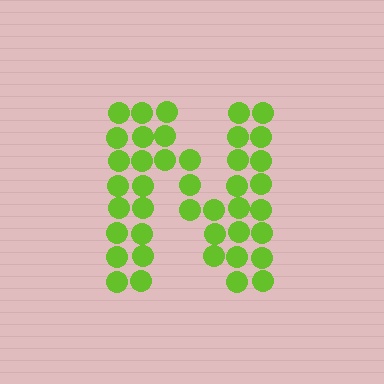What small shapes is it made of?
It is made of small circles.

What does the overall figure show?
The overall figure shows the letter N.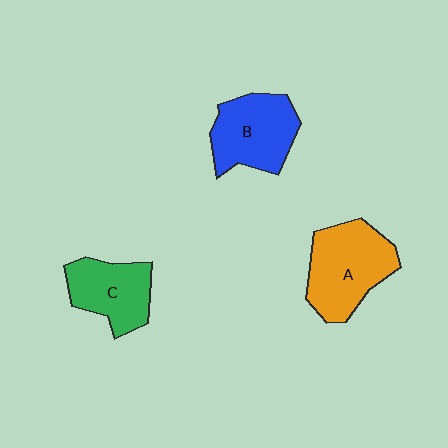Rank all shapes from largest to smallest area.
From largest to smallest: A (orange), B (blue), C (green).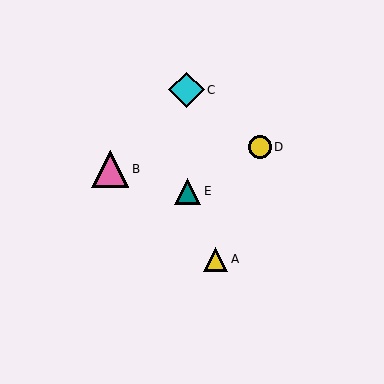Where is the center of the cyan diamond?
The center of the cyan diamond is at (186, 90).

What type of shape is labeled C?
Shape C is a cyan diamond.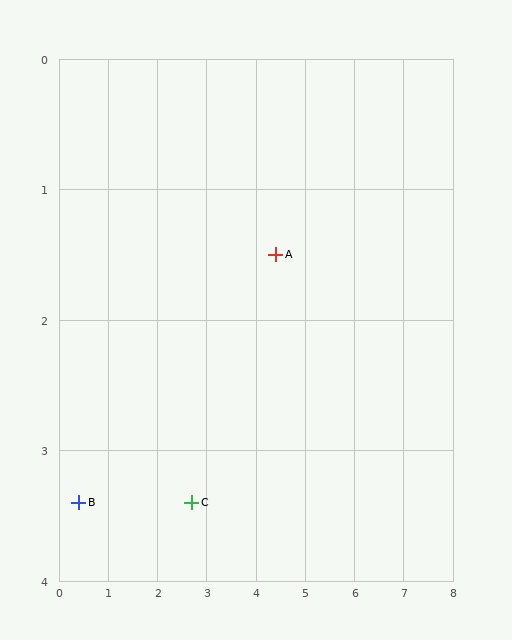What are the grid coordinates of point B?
Point B is at approximately (0.4, 3.4).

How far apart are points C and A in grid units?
Points C and A are about 2.5 grid units apart.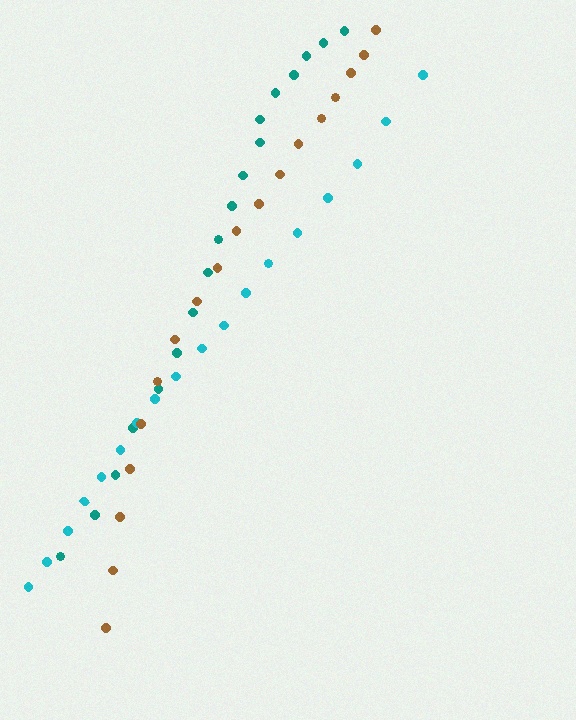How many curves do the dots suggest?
There are 3 distinct paths.